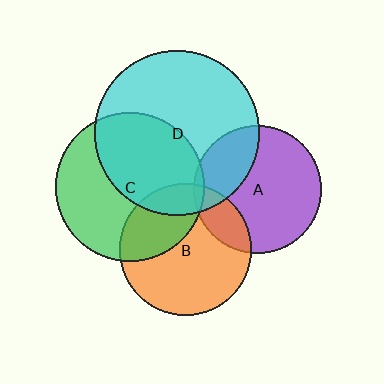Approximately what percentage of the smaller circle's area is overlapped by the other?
Approximately 5%.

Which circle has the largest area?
Circle D (cyan).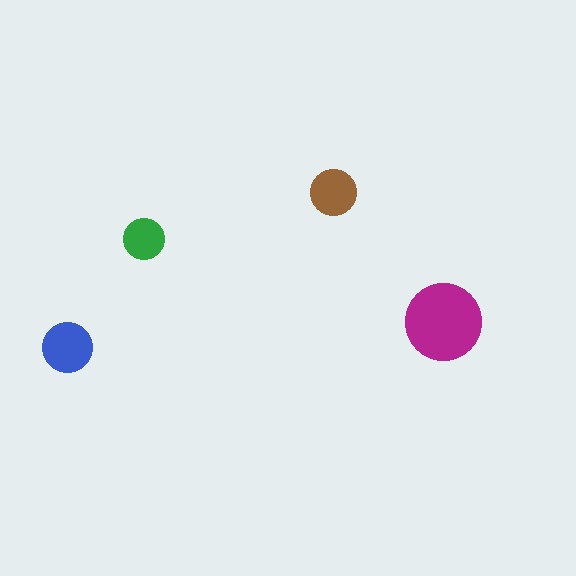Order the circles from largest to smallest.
the magenta one, the blue one, the brown one, the green one.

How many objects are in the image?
There are 4 objects in the image.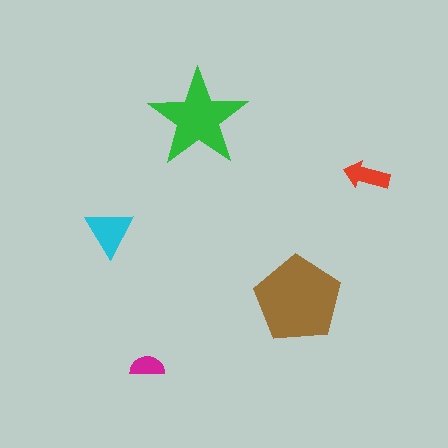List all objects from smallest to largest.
The magenta semicircle, the red arrow, the cyan triangle, the green star, the brown pentagon.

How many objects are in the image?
There are 5 objects in the image.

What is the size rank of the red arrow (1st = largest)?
4th.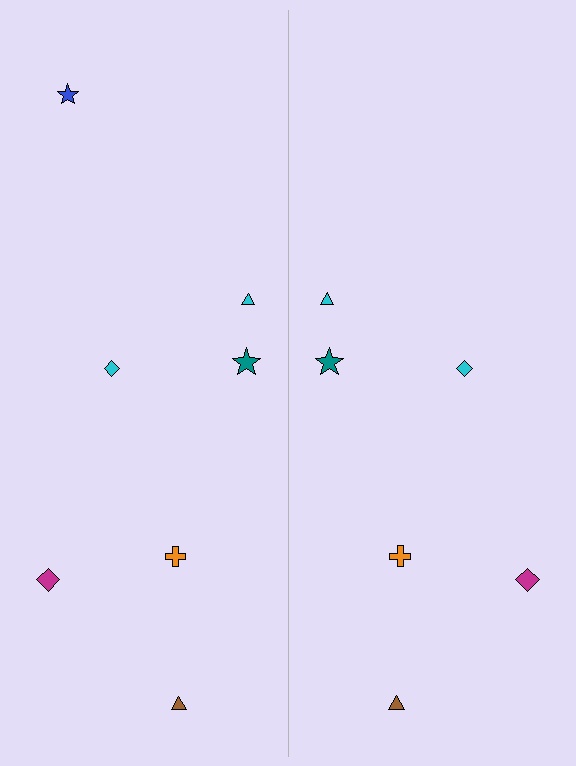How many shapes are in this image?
There are 13 shapes in this image.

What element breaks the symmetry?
A blue star is missing from the right side.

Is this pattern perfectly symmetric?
No, the pattern is not perfectly symmetric. A blue star is missing from the right side.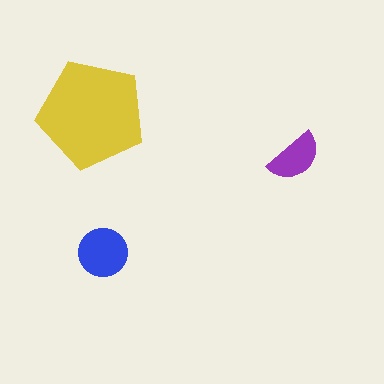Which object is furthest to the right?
The purple semicircle is rightmost.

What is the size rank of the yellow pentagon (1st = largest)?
1st.